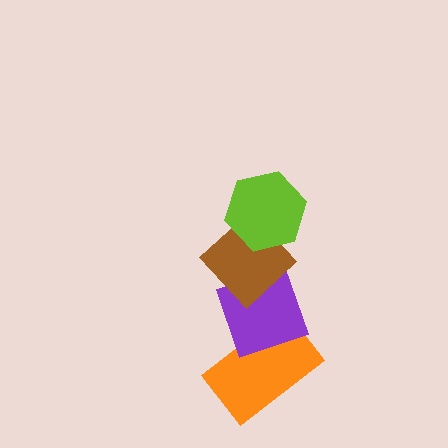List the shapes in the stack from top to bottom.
From top to bottom: the lime hexagon, the brown diamond, the purple diamond, the orange rectangle.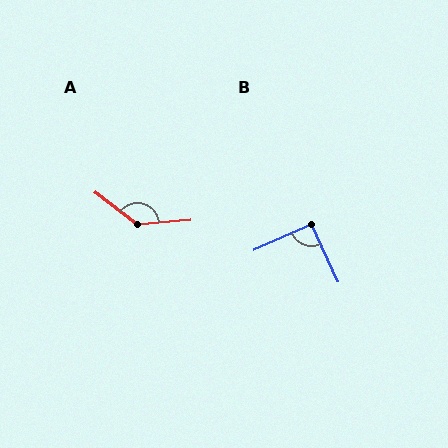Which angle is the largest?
A, at approximately 137 degrees.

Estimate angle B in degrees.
Approximately 91 degrees.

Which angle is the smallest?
B, at approximately 91 degrees.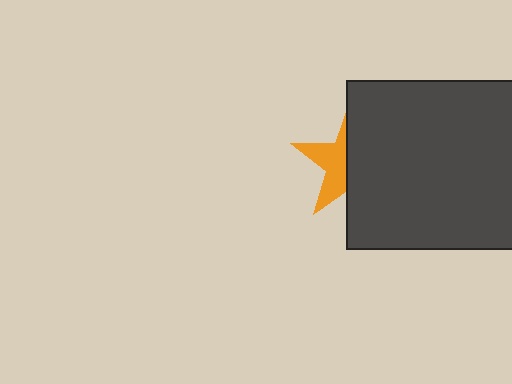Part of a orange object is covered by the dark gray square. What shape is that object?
It is a star.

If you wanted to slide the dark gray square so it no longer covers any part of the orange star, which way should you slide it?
Slide it right — that is the most direct way to separate the two shapes.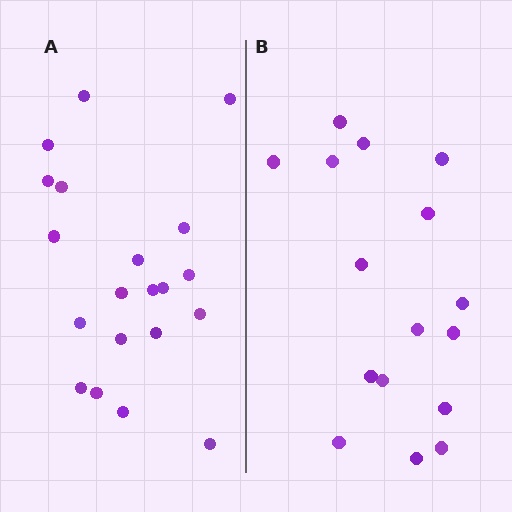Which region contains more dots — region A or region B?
Region A (the left region) has more dots.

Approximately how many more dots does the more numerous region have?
Region A has about 4 more dots than region B.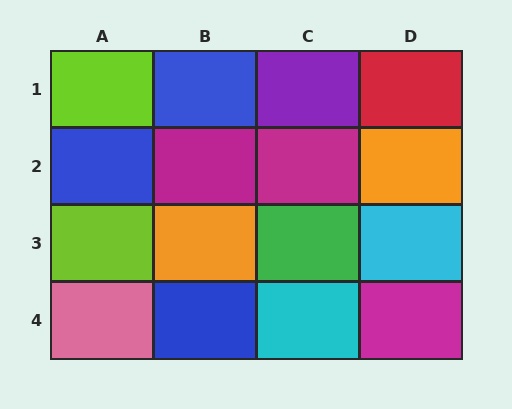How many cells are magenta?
3 cells are magenta.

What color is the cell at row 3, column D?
Cyan.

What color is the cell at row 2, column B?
Magenta.